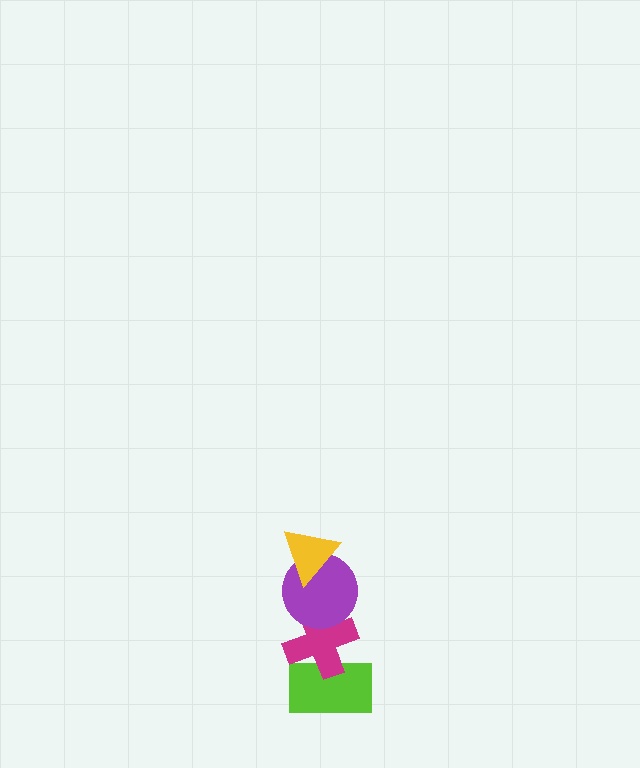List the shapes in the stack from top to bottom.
From top to bottom: the yellow triangle, the purple circle, the magenta cross, the lime rectangle.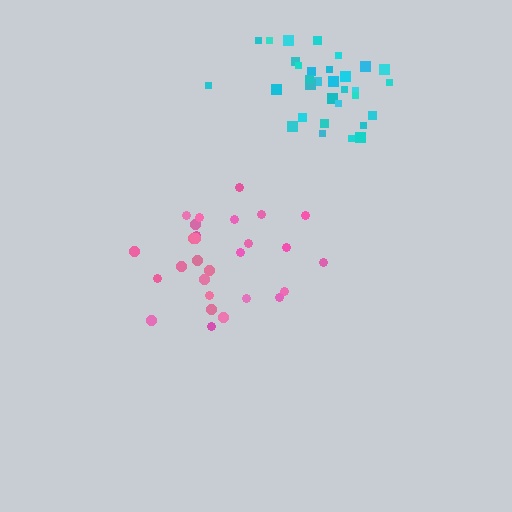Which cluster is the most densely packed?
Cyan.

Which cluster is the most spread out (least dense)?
Pink.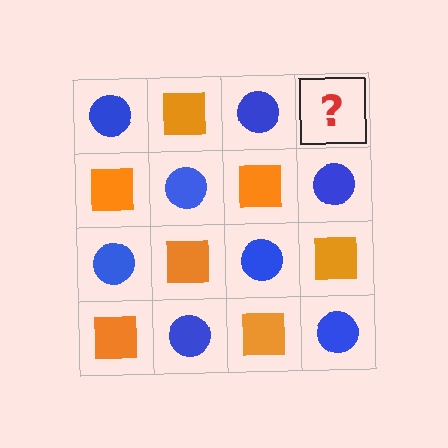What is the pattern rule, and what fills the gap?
The rule is that it alternates blue circle and orange square in a checkerboard pattern. The gap should be filled with an orange square.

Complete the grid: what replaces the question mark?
The question mark should be replaced with an orange square.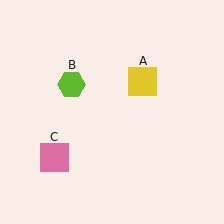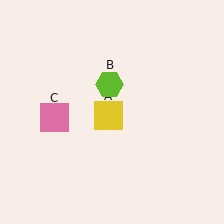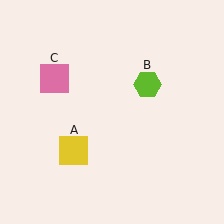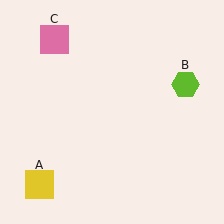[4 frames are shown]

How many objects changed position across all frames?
3 objects changed position: yellow square (object A), lime hexagon (object B), pink square (object C).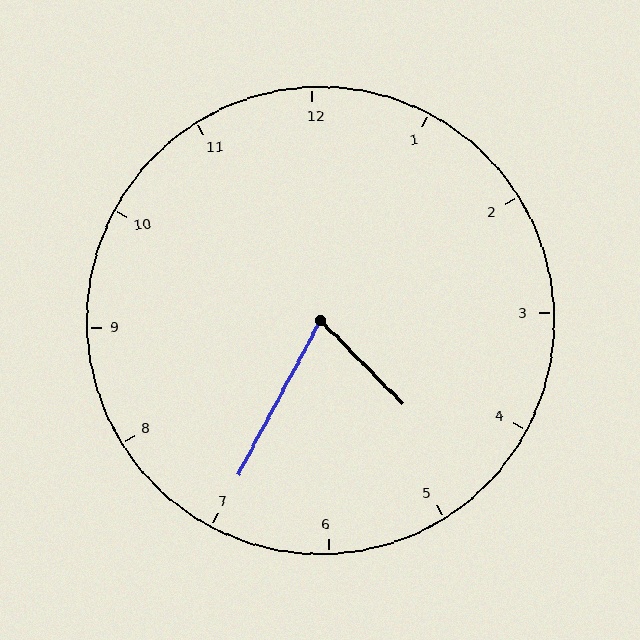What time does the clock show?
4:35.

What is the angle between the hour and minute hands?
Approximately 72 degrees.